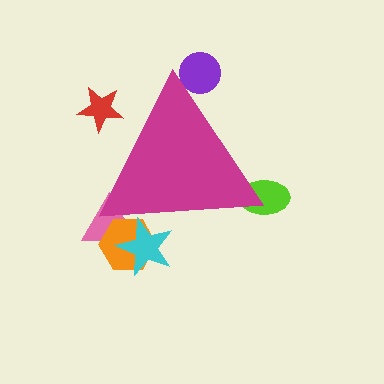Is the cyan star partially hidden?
Yes, the cyan star is partially hidden behind the magenta triangle.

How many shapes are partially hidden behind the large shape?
6 shapes are partially hidden.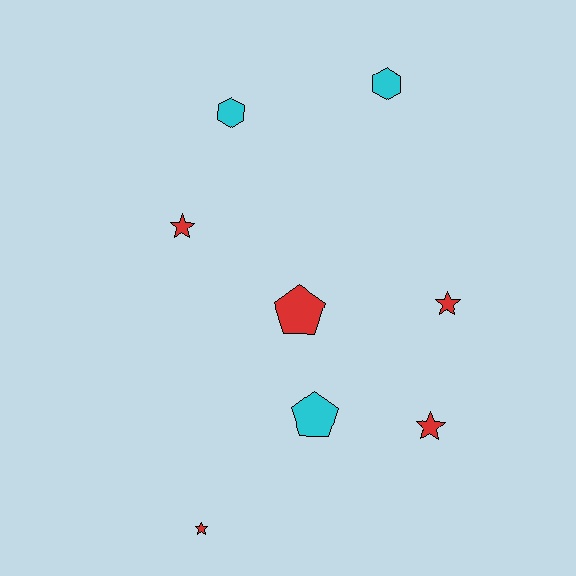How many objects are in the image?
There are 8 objects.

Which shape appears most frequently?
Star, with 4 objects.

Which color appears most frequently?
Red, with 5 objects.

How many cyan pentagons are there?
There is 1 cyan pentagon.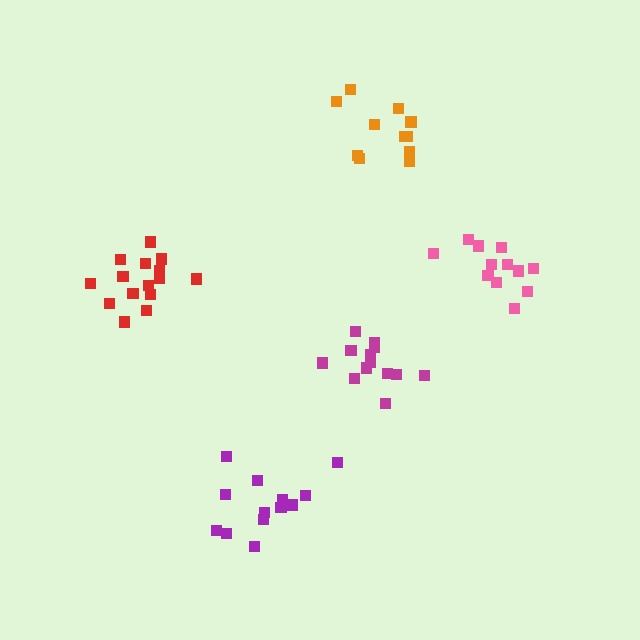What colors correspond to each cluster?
The clusters are colored: magenta, purple, pink, red, orange.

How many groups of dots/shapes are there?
There are 5 groups.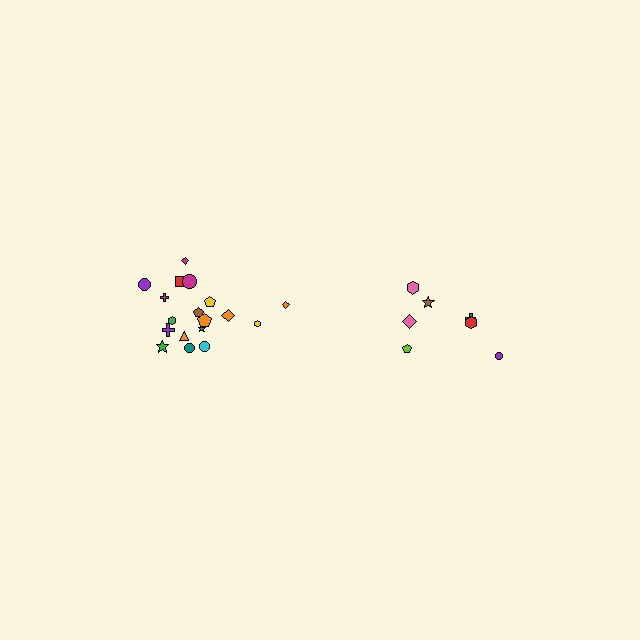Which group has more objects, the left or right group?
The left group.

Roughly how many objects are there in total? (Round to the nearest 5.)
Roughly 25 objects in total.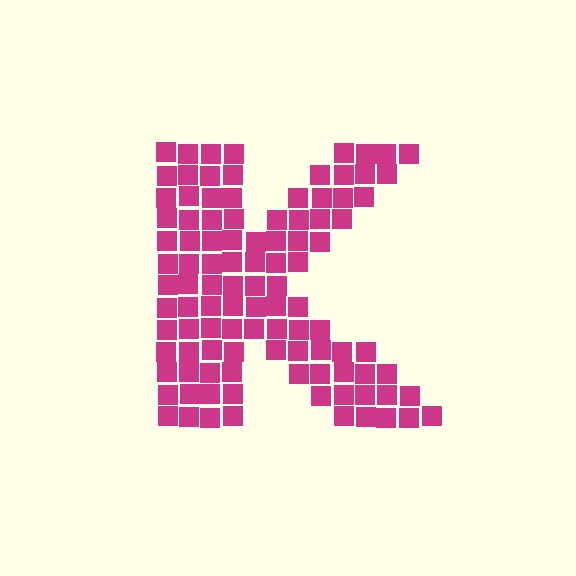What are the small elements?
The small elements are squares.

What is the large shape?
The large shape is the letter K.